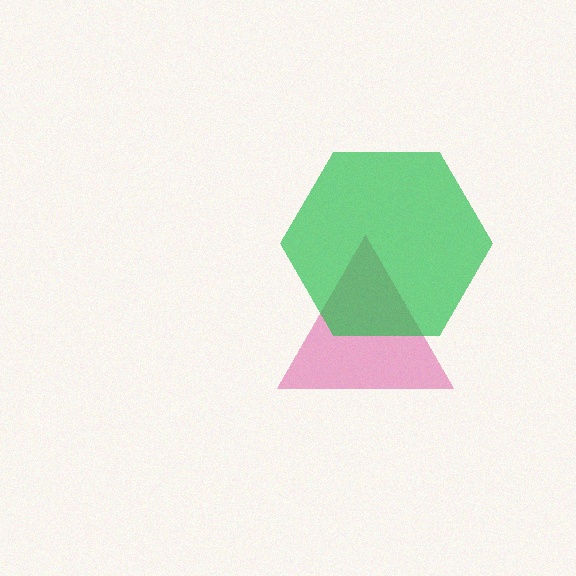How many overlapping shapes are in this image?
There are 2 overlapping shapes in the image.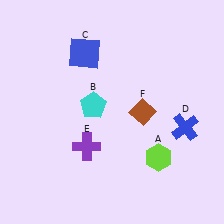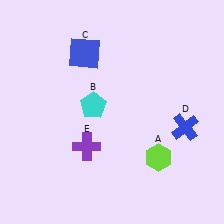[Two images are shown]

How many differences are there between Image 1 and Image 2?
There is 1 difference between the two images.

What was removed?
The brown diamond (F) was removed in Image 2.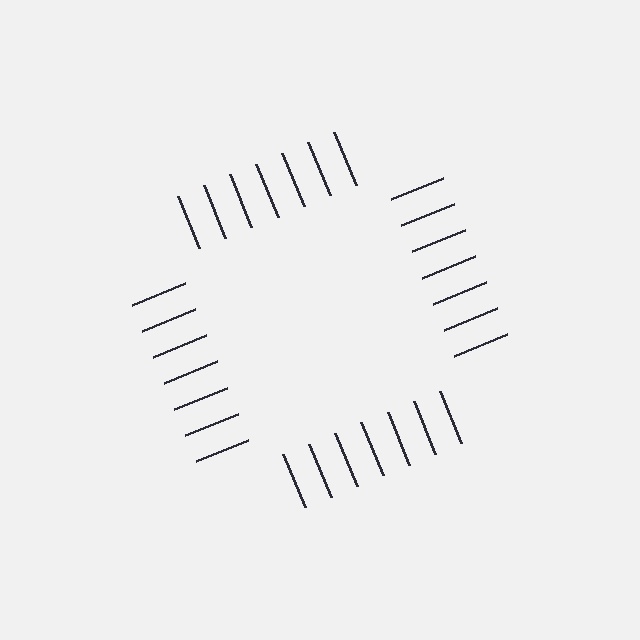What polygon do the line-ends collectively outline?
An illusory square — the line segments terminate on its edges but no continuous stroke is drawn.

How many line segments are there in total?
28 — 7 along each of the 4 edges.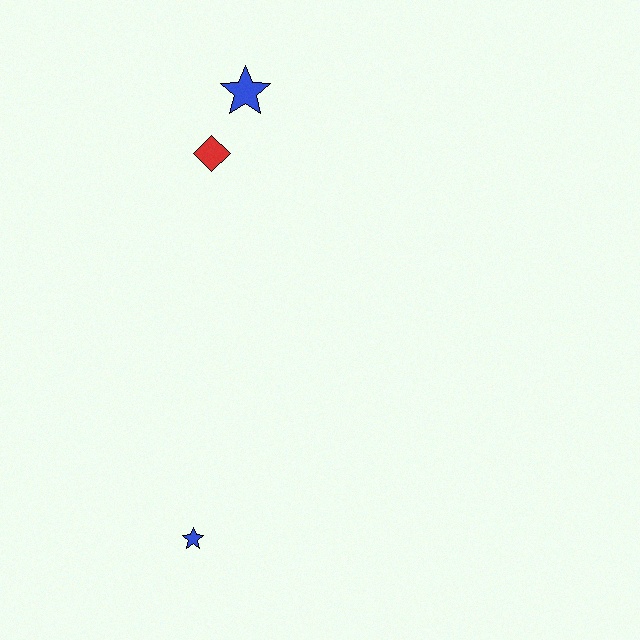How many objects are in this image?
There are 3 objects.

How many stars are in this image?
There are 2 stars.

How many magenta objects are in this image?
There are no magenta objects.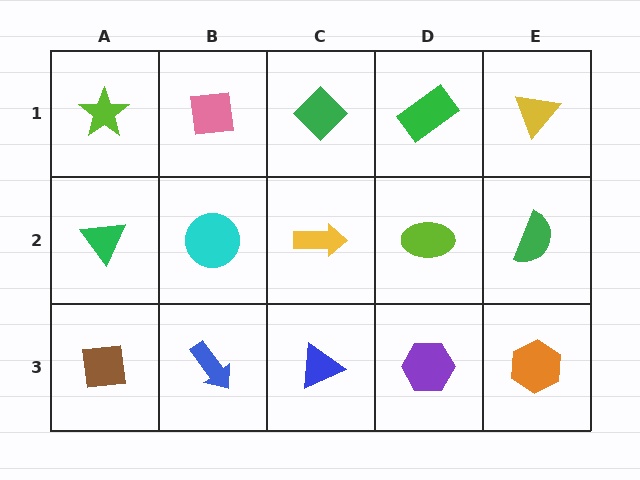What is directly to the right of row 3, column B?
A blue triangle.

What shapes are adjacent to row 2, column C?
A green diamond (row 1, column C), a blue triangle (row 3, column C), a cyan circle (row 2, column B), a lime ellipse (row 2, column D).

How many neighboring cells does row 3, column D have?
3.